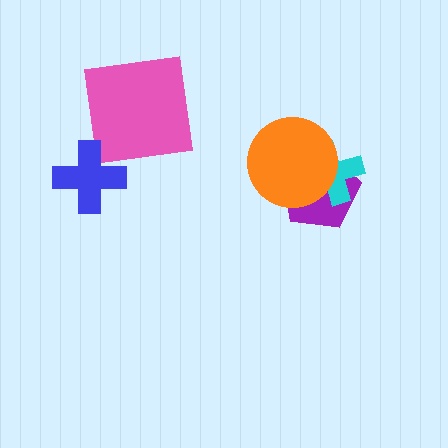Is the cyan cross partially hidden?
Yes, it is partially covered by another shape.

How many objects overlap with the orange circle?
2 objects overlap with the orange circle.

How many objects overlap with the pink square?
0 objects overlap with the pink square.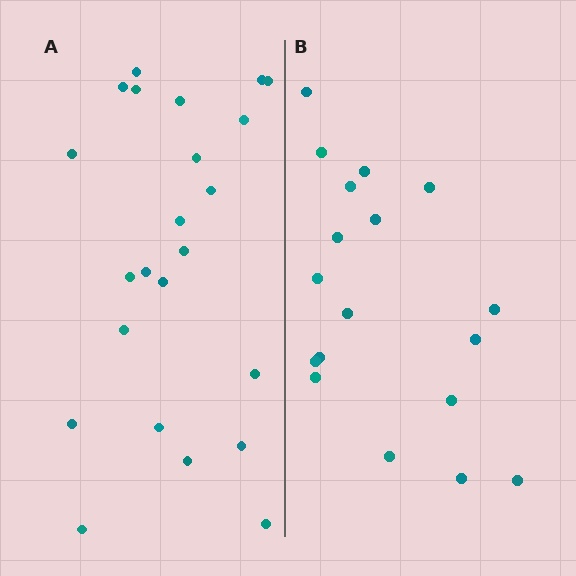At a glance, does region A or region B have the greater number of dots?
Region A (the left region) has more dots.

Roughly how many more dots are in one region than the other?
Region A has about 5 more dots than region B.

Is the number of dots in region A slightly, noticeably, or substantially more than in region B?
Region A has noticeably more, but not dramatically so. The ratio is roughly 1.3 to 1.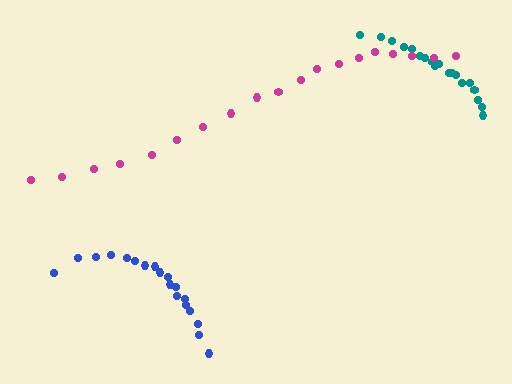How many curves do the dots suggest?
There are 3 distinct paths.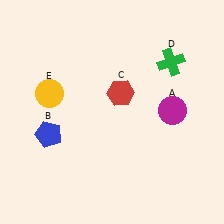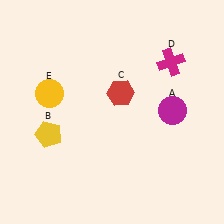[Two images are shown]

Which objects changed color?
B changed from blue to yellow. D changed from green to magenta.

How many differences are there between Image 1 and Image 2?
There are 2 differences between the two images.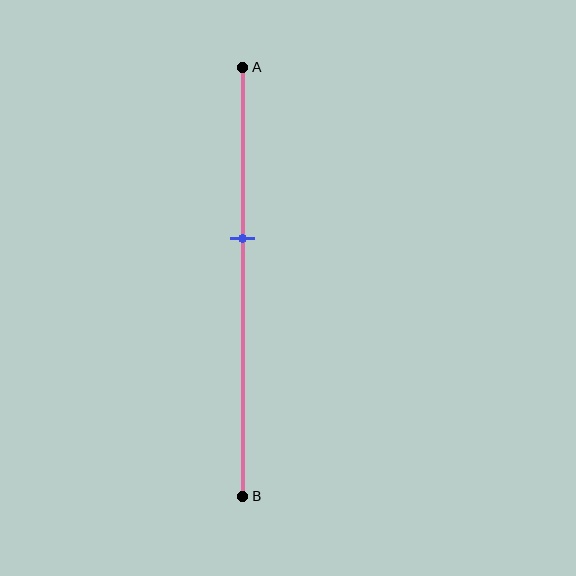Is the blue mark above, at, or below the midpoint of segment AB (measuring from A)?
The blue mark is above the midpoint of segment AB.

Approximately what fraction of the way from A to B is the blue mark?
The blue mark is approximately 40% of the way from A to B.